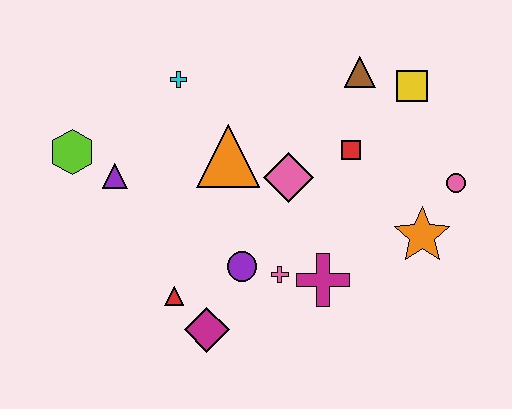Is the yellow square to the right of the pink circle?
No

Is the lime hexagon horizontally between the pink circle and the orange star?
No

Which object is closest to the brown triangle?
The yellow square is closest to the brown triangle.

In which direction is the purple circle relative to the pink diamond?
The purple circle is below the pink diamond.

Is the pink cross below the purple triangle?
Yes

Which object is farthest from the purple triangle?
The pink circle is farthest from the purple triangle.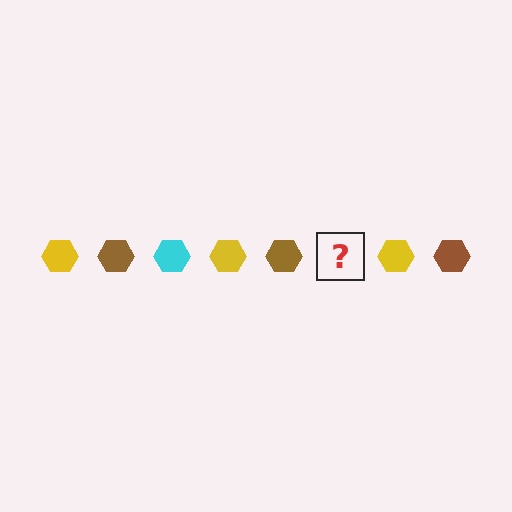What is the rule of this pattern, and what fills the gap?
The rule is that the pattern cycles through yellow, brown, cyan hexagons. The gap should be filled with a cyan hexagon.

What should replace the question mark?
The question mark should be replaced with a cyan hexagon.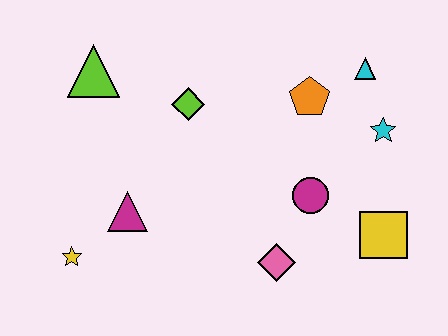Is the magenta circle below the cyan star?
Yes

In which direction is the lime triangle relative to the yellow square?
The lime triangle is to the left of the yellow square.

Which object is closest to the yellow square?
The magenta circle is closest to the yellow square.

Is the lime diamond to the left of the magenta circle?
Yes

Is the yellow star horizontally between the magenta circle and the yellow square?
No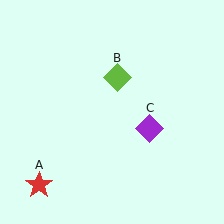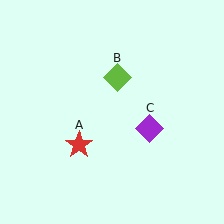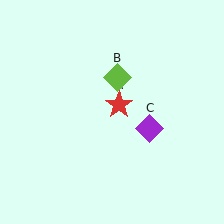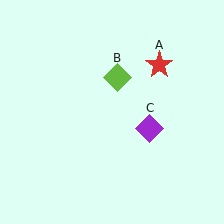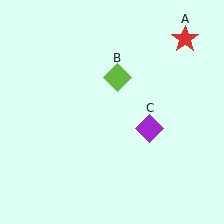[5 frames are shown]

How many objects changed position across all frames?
1 object changed position: red star (object A).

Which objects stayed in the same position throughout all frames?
Lime diamond (object B) and purple diamond (object C) remained stationary.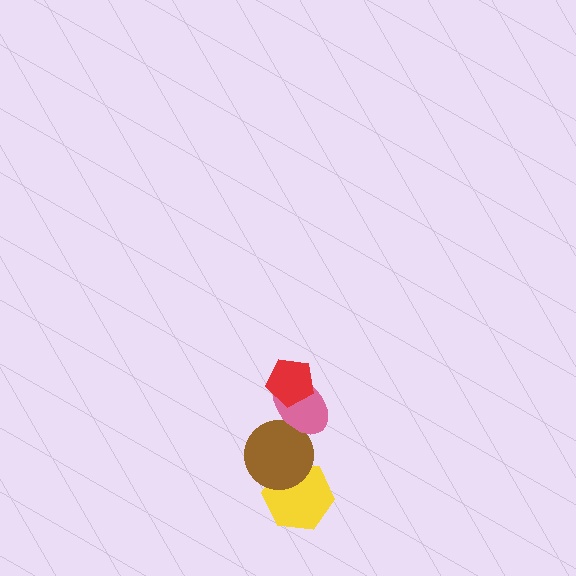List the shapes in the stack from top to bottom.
From top to bottom: the red pentagon, the pink ellipse, the brown circle, the yellow hexagon.